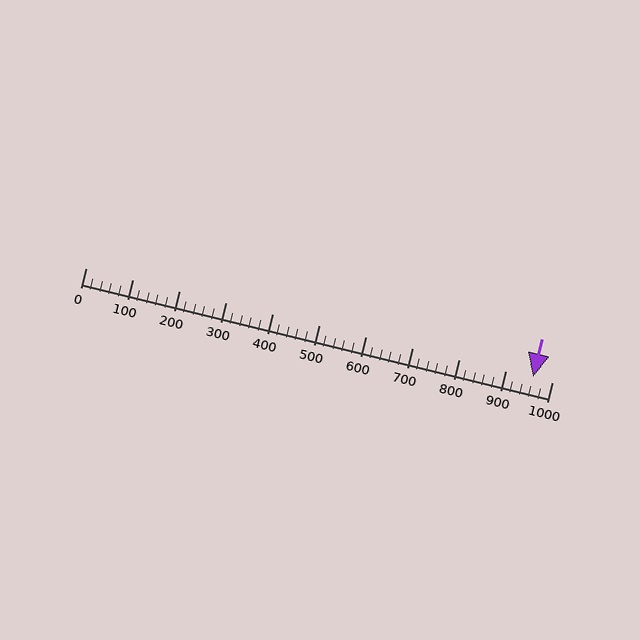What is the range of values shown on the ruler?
The ruler shows values from 0 to 1000.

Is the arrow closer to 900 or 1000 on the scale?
The arrow is closer to 1000.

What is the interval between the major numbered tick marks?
The major tick marks are spaced 100 units apart.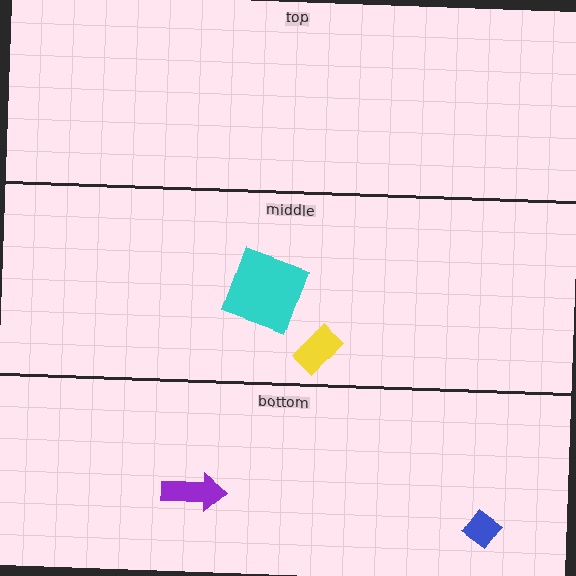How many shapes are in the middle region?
2.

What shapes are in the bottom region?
The purple arrow, the blue diamond.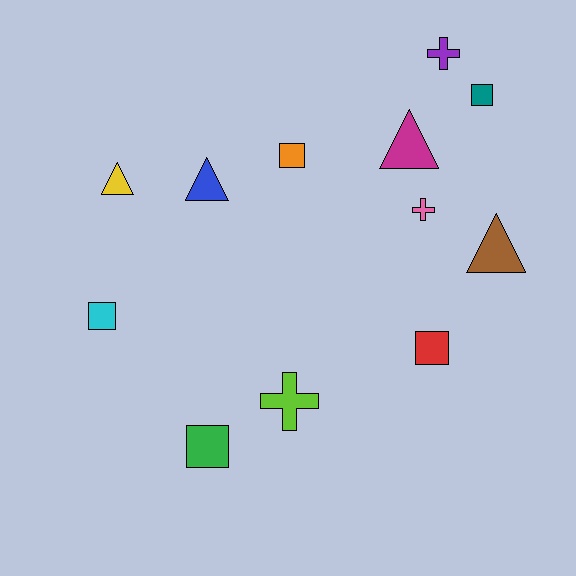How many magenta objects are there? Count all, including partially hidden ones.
There is 1 magenta object.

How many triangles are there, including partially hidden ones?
There are 4 triangles.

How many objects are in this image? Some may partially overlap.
There are 12 objects.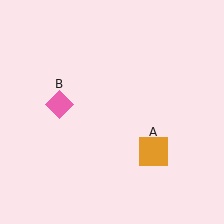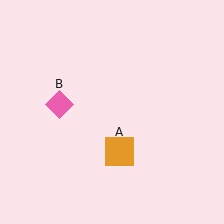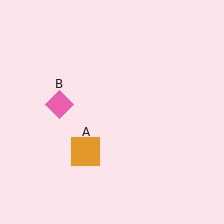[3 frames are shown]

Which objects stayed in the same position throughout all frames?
Pink diamond (object B) remained stationary.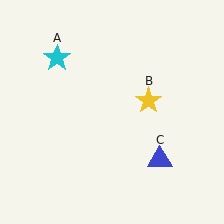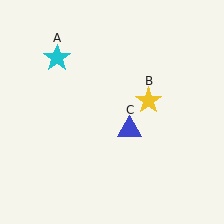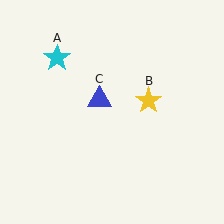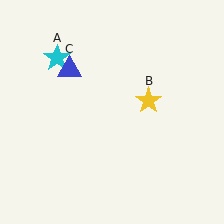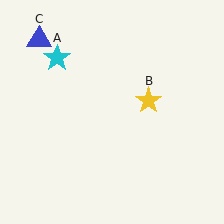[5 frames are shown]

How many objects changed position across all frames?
1 object changed position: blue triangle (object C).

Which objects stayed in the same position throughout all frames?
Cyan star (object A) and yellow star (object B) remained stationary.